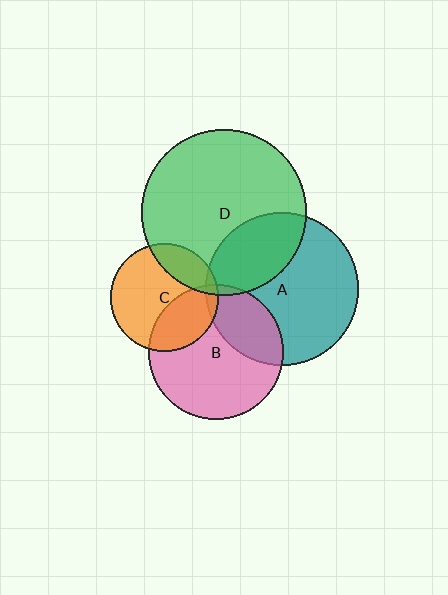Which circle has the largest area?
Circle D (green).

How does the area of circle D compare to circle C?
Approximately 2.3 times.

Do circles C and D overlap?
Yes.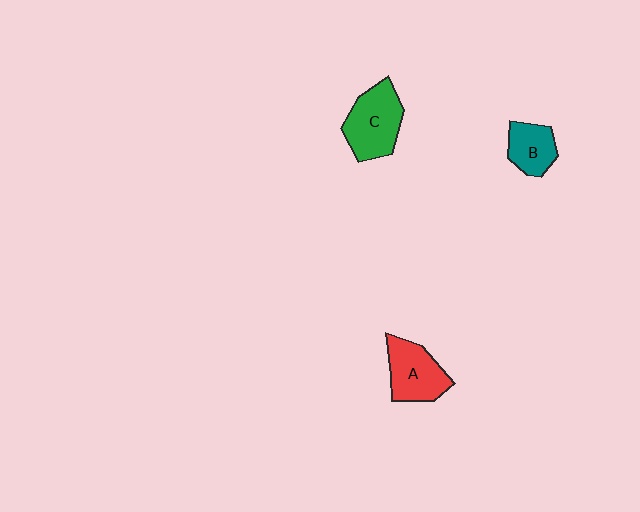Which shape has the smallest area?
Shape B (teal).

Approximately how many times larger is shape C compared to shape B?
Approximately 1.6 times.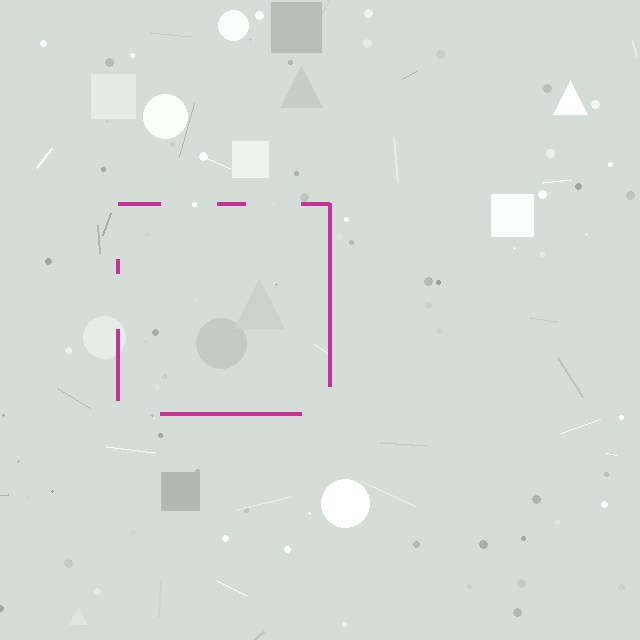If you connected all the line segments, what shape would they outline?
They would outline a square.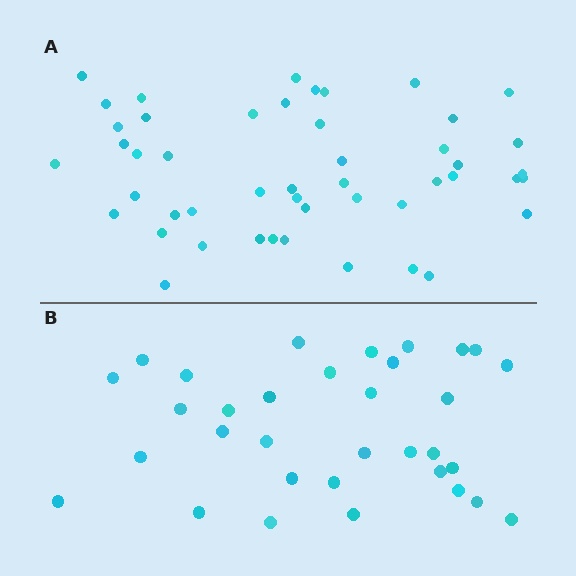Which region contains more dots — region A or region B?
Region A (the top region) has more dots.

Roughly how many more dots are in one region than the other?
Region A has approximately 15 more dots than region B.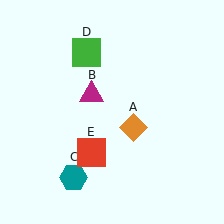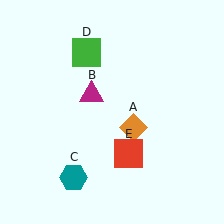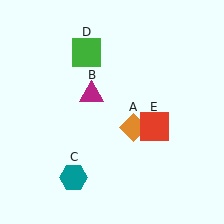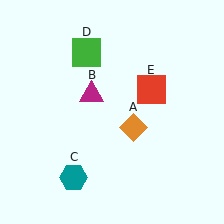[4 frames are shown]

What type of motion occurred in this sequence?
The red square (object E) rotated counterclockwise around the center of the scene.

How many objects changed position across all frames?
1 object changed position: red square (object E).